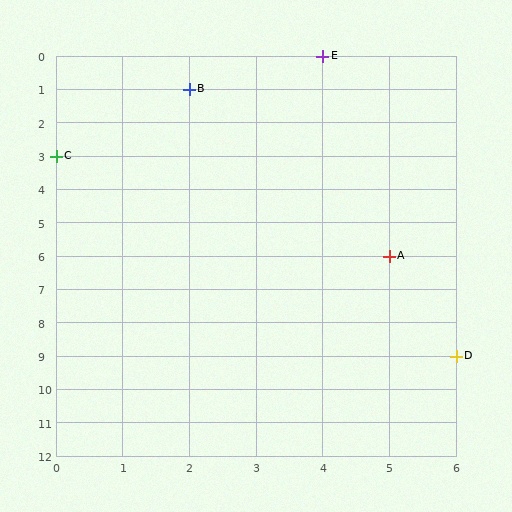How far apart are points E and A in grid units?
Points E and A are 1 column and 6 rows apart (about 6.1 grid units diagonally).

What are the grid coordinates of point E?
Point E is at grid coordinates (4, 0).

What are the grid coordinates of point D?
Point D is at grid coordinates (6, 9).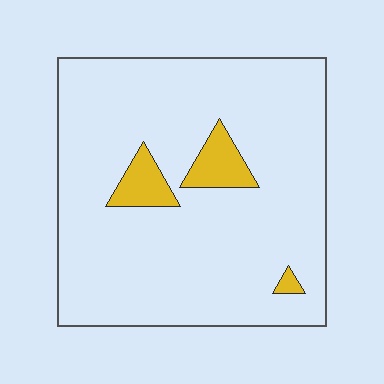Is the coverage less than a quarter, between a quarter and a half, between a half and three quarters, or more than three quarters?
Less than a quarter.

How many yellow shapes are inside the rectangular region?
3.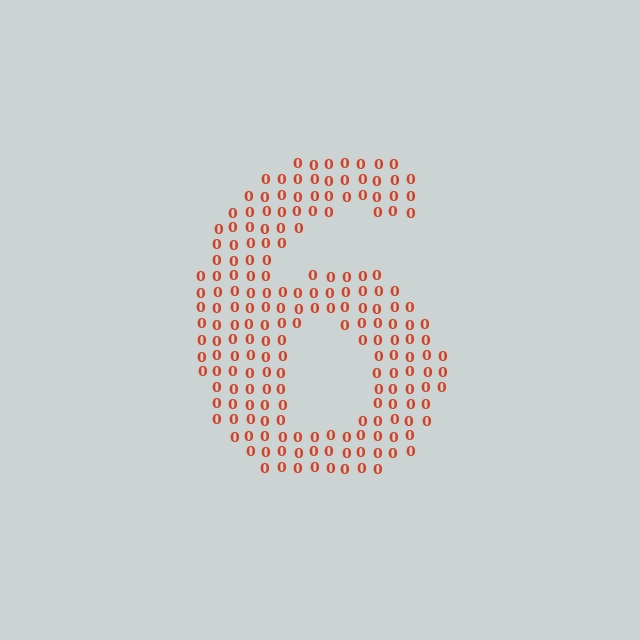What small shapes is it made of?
It is made of small digit 0's.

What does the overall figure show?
The overall figure shows the digit 6.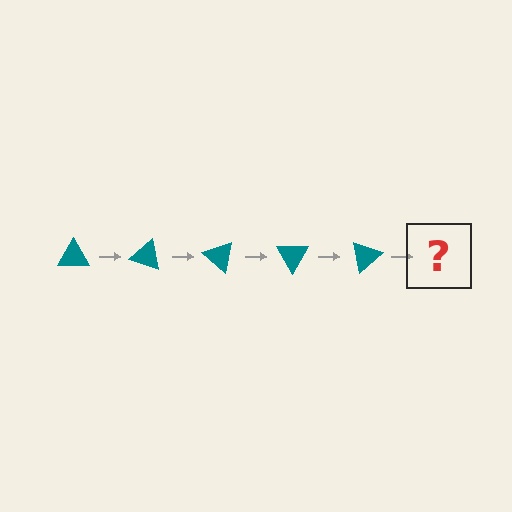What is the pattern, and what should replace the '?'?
The pattern is that the triangle rotates 20 degrees each step. The '?' should be a teal triangle rotated 100 degrees.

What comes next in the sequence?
The next element should be a teal triangle rotated 100 degrees.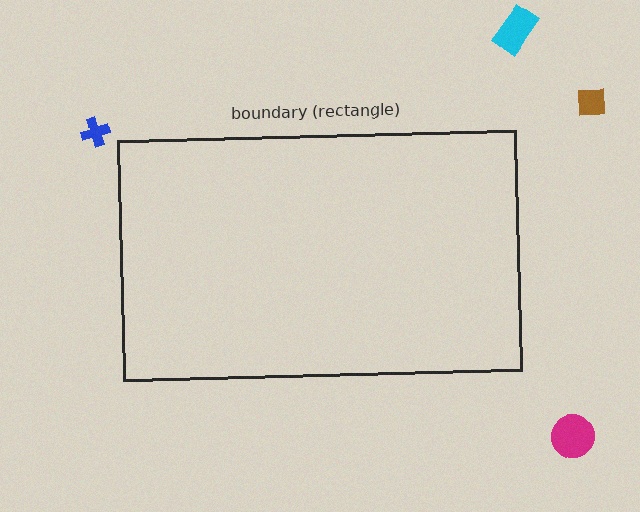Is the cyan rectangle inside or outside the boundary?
Outside.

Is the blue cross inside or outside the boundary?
Outside.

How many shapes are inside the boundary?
0 inside, 4 outside.